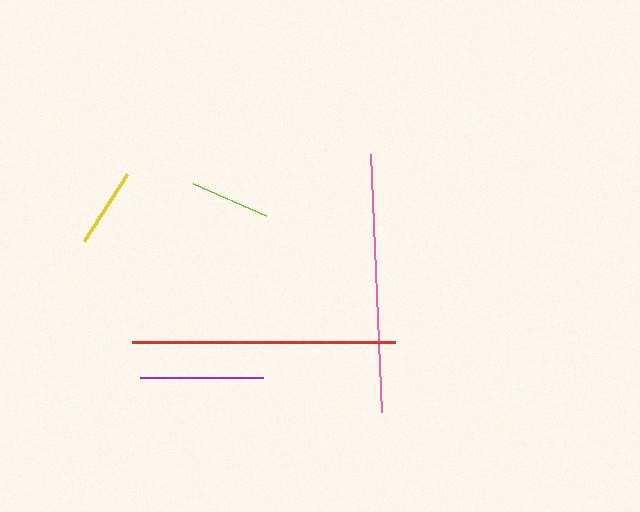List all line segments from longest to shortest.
From longest to shortest: red, pink, purple, yellow, lime.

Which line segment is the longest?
The red line is the longest at approximately 262 pixels.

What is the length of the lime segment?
The lime segment is approximately 79 pixels long.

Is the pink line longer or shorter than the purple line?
The pink line is longer than the purple line.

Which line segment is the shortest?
The lime line is the shortest at approximately 79 pixels.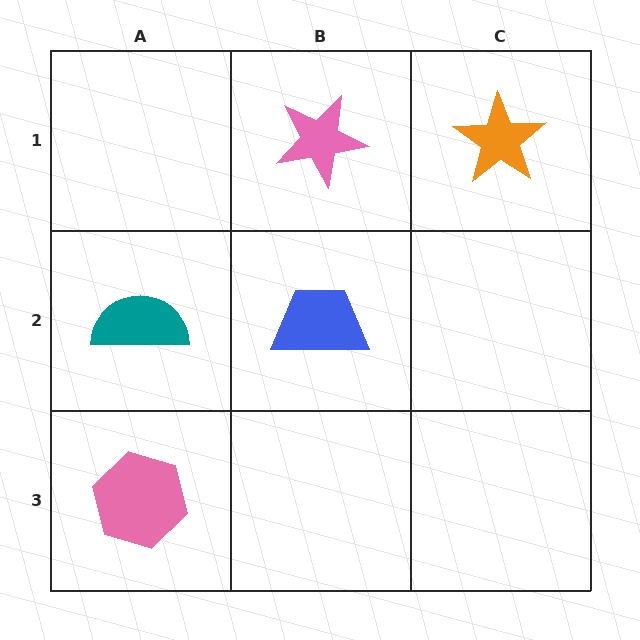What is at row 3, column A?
A pink hexagon.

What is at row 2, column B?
A blue trapezoid.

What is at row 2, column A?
A teal semicircle.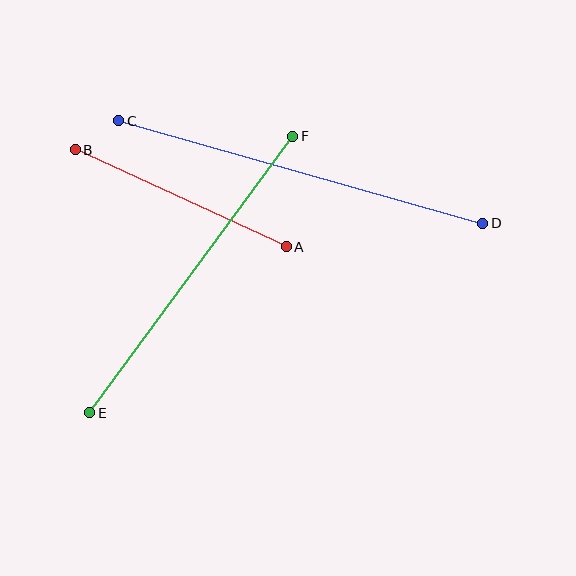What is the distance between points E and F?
The distance is approximately 343 pixels.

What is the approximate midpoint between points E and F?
The midpoint is at approximately (191, 275) pixels.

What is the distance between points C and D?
The distance is approximately 378 pixels.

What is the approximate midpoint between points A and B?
The midpoint is at approximately (181, 198) pixels.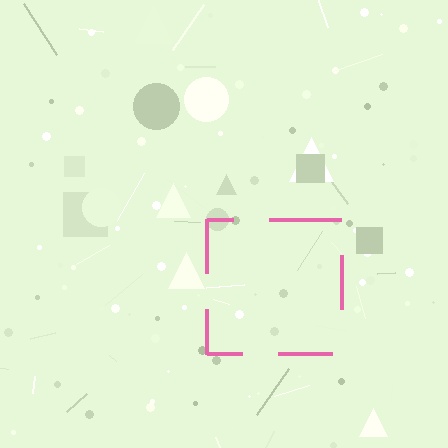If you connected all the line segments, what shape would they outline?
They would outline a square.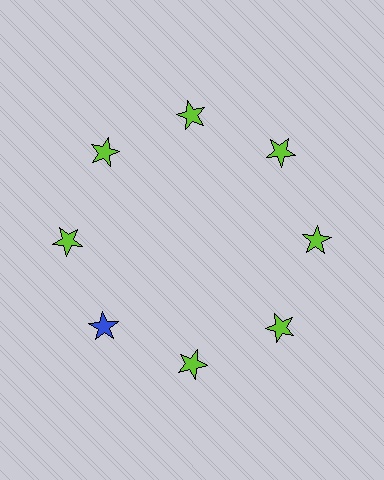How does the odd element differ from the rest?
It has a different color: blue instead of lime.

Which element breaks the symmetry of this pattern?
The blue star at roughly the 8 o'clock position breaks the symmetry. All other shapes are lime stars.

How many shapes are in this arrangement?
There are 8 shapes arranged in a ring pattern.